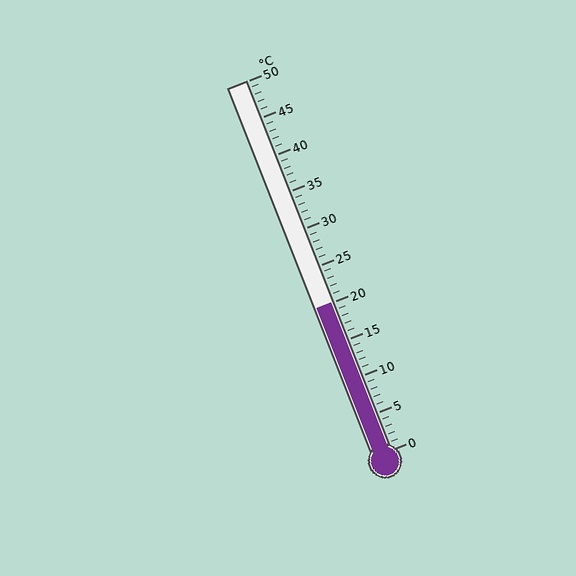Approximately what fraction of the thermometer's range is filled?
The thermometer is filled to approximately 40% of its range.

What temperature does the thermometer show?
The thermometer shows approximately 20°C.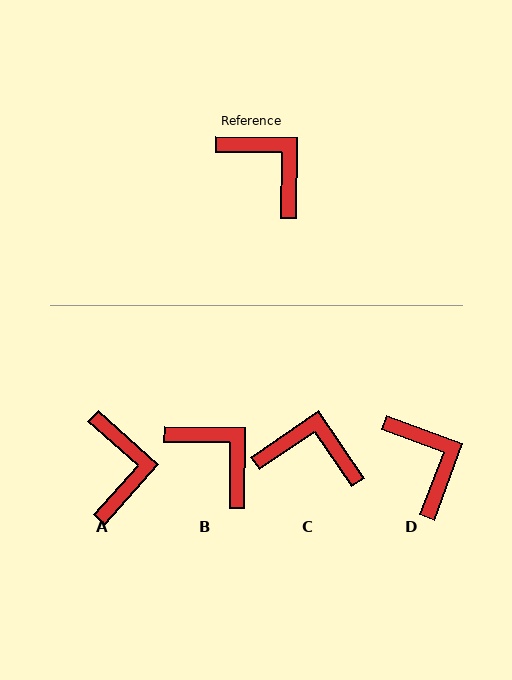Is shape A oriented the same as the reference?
No, it is off by about 41 degrees.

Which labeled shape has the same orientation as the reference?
B.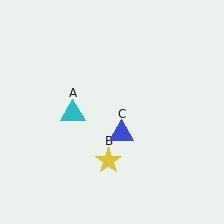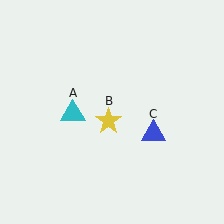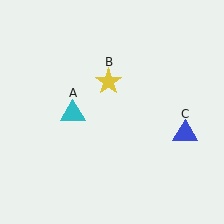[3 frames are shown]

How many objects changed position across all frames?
2 objects changed position: yellow star (object B), blue triangle (object C).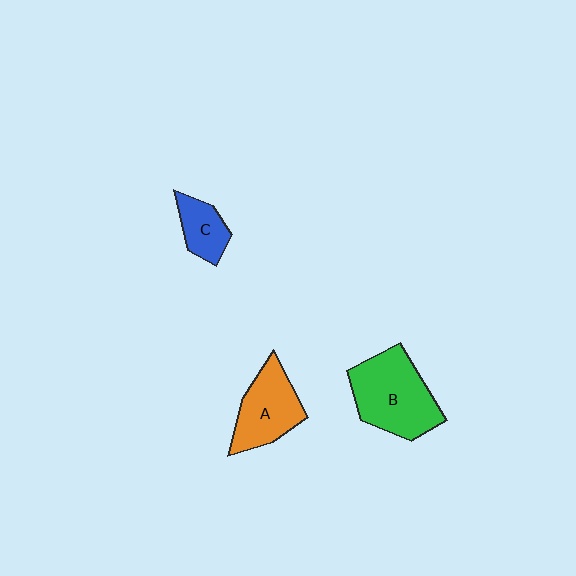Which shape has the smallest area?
Shape C (blue).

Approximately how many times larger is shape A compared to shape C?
Approximately 1.7 times.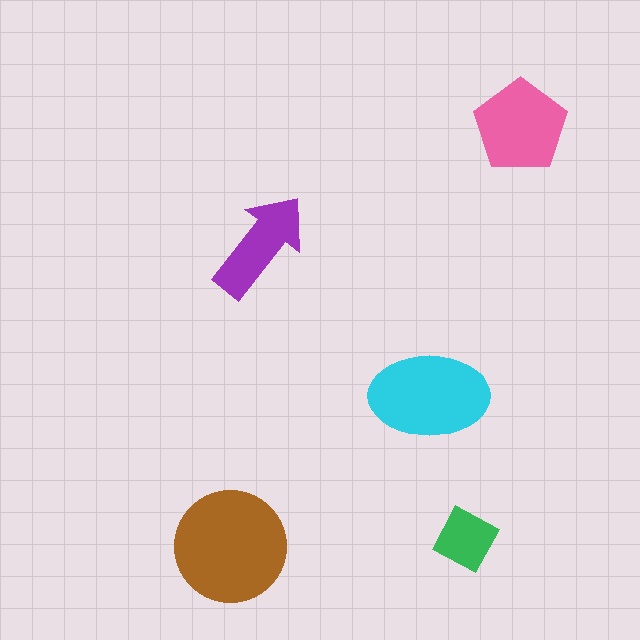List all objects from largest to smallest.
The brown circle, the cyan ellipse, the pink pentagon, the purple arrow, the green diamond.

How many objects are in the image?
There are 5 objects in the image.